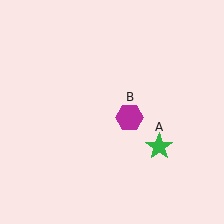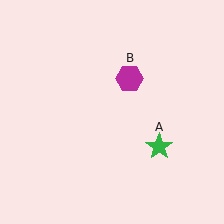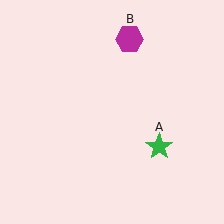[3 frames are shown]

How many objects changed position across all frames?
1 object changed position: magenta hexagon (object B).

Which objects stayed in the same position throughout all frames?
Green star (object A) remained stationary.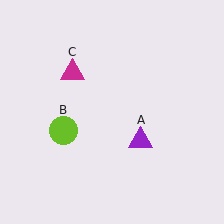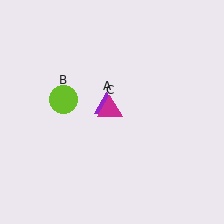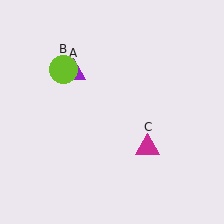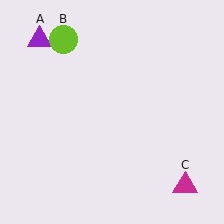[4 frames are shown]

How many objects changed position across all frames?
3 objects changed position: purple triangle (object A), lime circle (object B), magenta triangle (object C).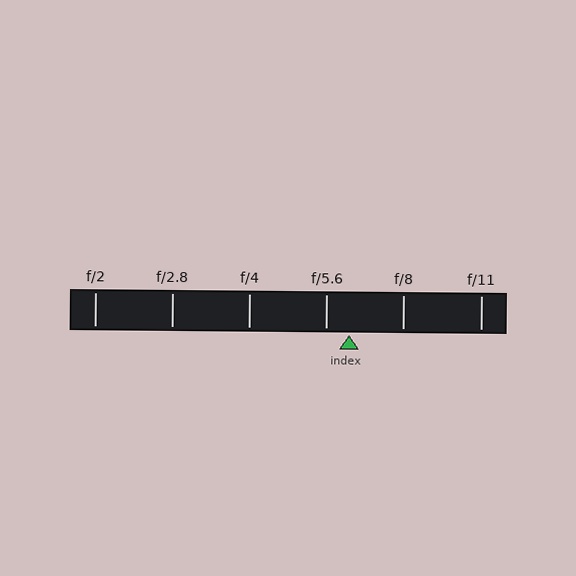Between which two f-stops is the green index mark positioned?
The index mark is between f/5.6 and f/8.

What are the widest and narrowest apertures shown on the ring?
The widest aperture shown is f/2 and the narrowest is f/11.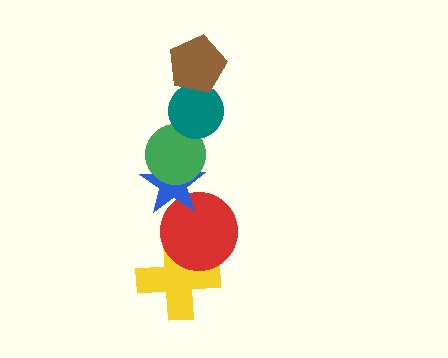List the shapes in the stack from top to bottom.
From top to bottom: the brown pentagon, the teal circle, the green circle, the blue star, the red circle, the yellow cross.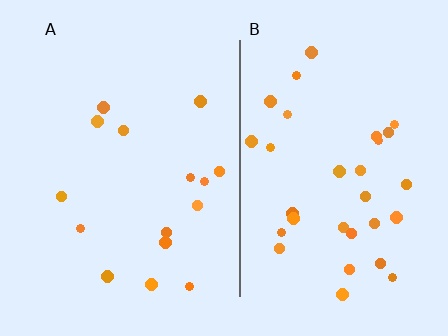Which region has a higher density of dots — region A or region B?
B (the right).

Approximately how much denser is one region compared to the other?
Approximately 2.1× — region B over region A.